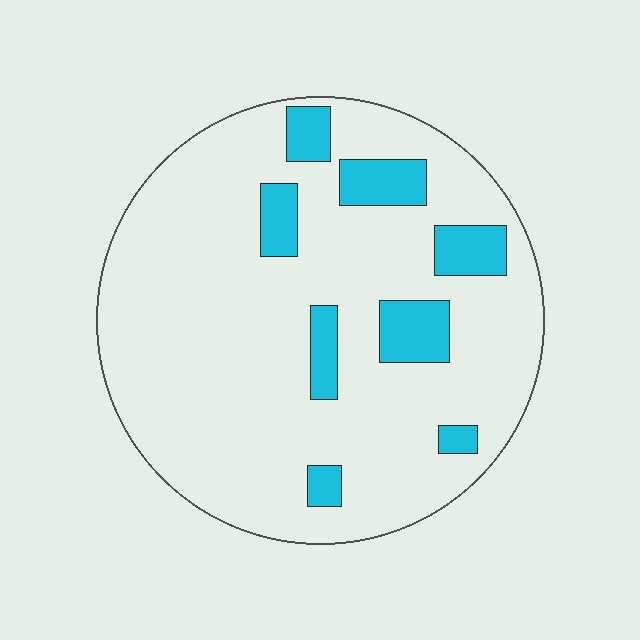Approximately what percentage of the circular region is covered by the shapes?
Approximately 15%.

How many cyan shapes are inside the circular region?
8.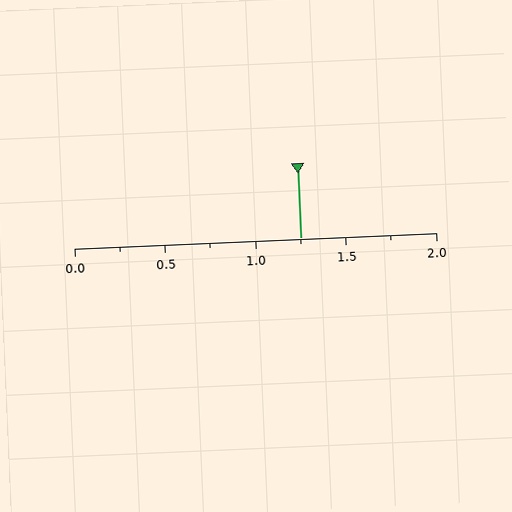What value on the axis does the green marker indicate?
The marker indicates approximately 1.25.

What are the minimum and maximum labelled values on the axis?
The axis runs from 0.0 to 2.0.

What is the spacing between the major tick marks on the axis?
The major ticks are spaced 0.5 apart.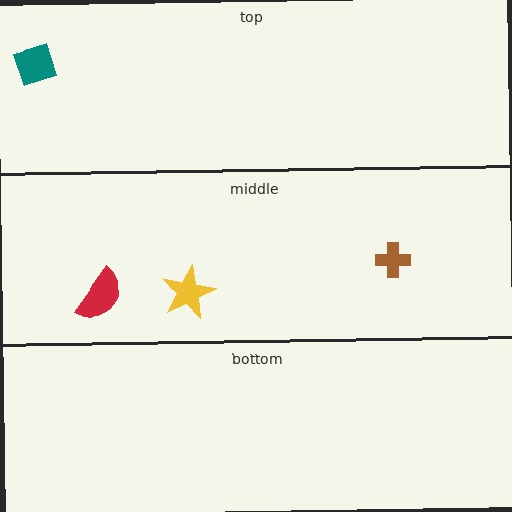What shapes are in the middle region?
The brown cross, the red semicircle, the yellow star.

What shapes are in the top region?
The teal diamond.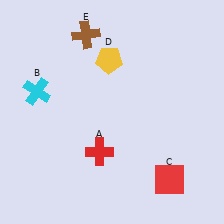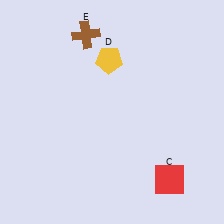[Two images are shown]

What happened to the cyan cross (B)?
The cyan cross (B) was removed in Image 2. It was in the top-left area of Image 1.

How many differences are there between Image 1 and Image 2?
There are 2 differences between the two images.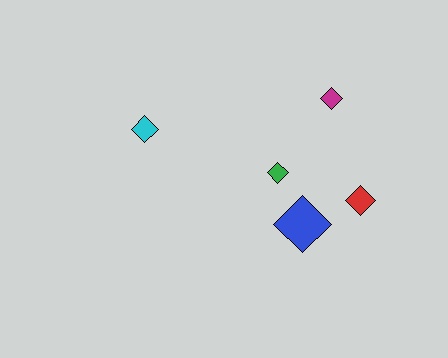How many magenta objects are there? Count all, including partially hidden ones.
There is 1 magenta object.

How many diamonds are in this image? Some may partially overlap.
There are 5 diamonds.